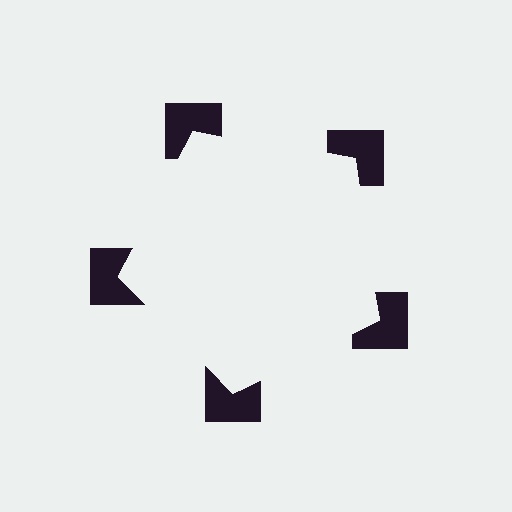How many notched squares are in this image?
There are 5 — one at each vertex of the illusory pentagon.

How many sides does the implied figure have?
5 sides.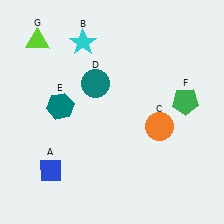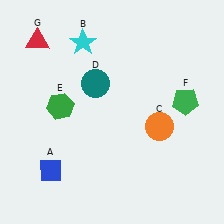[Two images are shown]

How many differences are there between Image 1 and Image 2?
There are 2 differences between the two images.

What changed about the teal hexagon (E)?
In Image 1, E is teal. In Image 2, it changed to green.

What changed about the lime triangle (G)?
In Image 1, G is lime. In Image 2, it changed to red.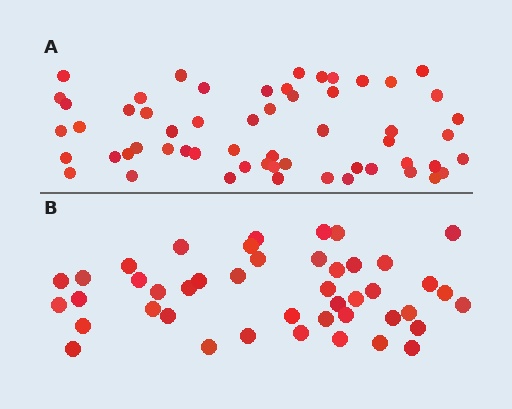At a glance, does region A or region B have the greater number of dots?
Region A (the top region) has more dots.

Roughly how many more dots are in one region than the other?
Region A has approximately 15 more dots than region B.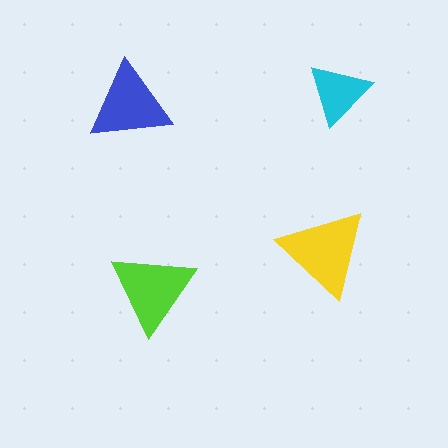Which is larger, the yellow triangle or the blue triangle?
The yellow one.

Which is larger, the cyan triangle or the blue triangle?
The blue one.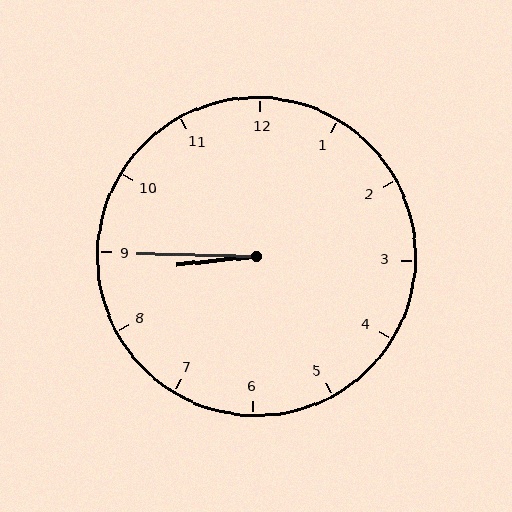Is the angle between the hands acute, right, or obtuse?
It is acute.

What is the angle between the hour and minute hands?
Approximately 8 degrees.